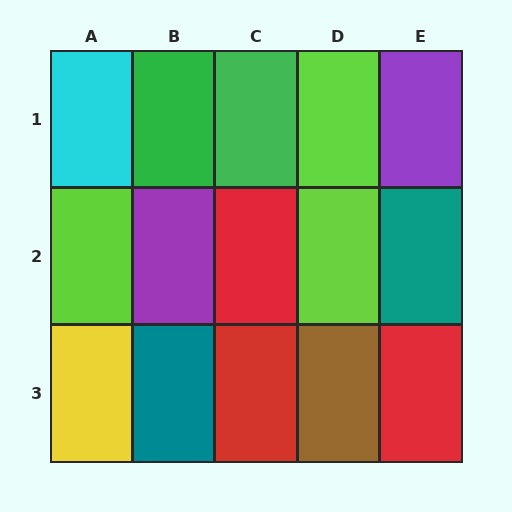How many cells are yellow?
1 cell is yellow.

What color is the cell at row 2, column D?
Lime.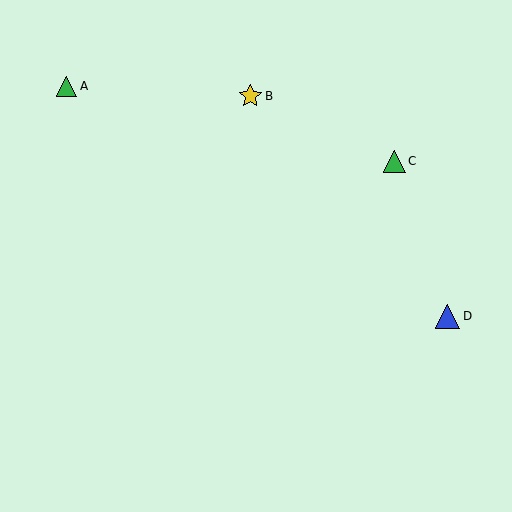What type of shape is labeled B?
Shape B is a yellow star.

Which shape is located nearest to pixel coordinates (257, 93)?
The yellow star (labeled B) at (250, 96) is nearest to that location.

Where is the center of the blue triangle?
The center of the blue triangle is at (448, 316).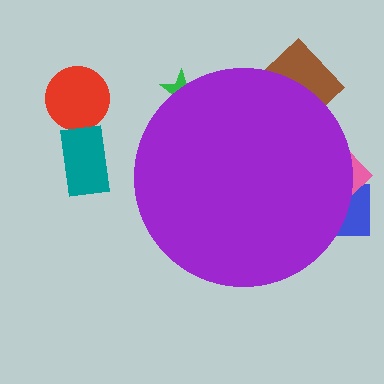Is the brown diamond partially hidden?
Yes, the brown diamond is partially hidden behind the purple circle.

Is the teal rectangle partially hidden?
No, the teal rectangle is fully visible.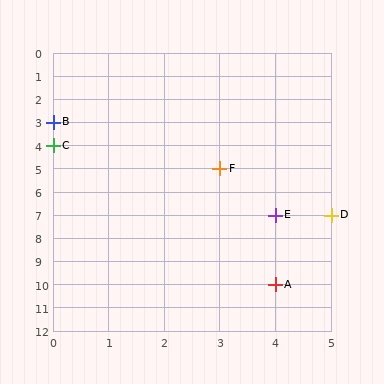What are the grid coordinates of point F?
Point F is at grid coordinates (3, 5).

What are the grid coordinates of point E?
Point E is at grid coordinates (4, 7).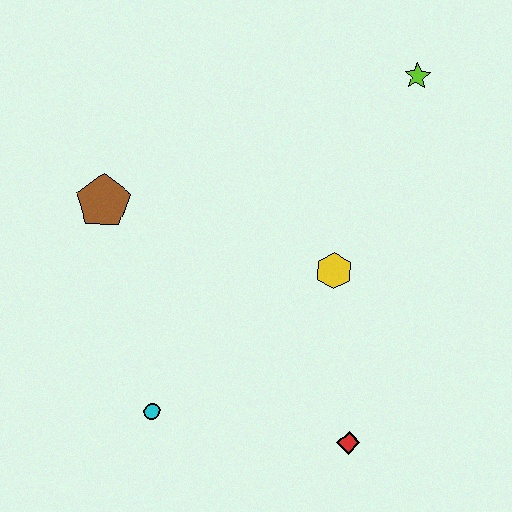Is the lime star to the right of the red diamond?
Yes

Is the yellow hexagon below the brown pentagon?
Yes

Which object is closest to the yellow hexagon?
The red diamond is closest to the yellow hexagon.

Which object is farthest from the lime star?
The cyan circle is farthest from the lime star.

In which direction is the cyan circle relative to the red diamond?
The cyan circle is to the left of the red diamond.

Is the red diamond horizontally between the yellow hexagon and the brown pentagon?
No